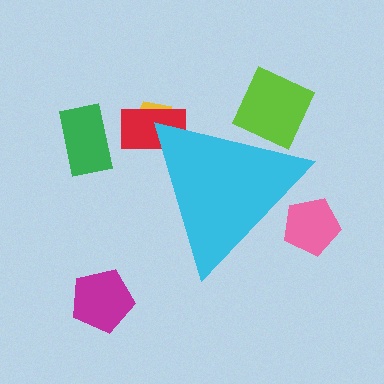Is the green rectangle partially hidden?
No, the green rectangle is fully visible.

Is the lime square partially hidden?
Yes, the lime square is partially hidden behind the cyan triangle.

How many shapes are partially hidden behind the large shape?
4 shapes are partially hidden.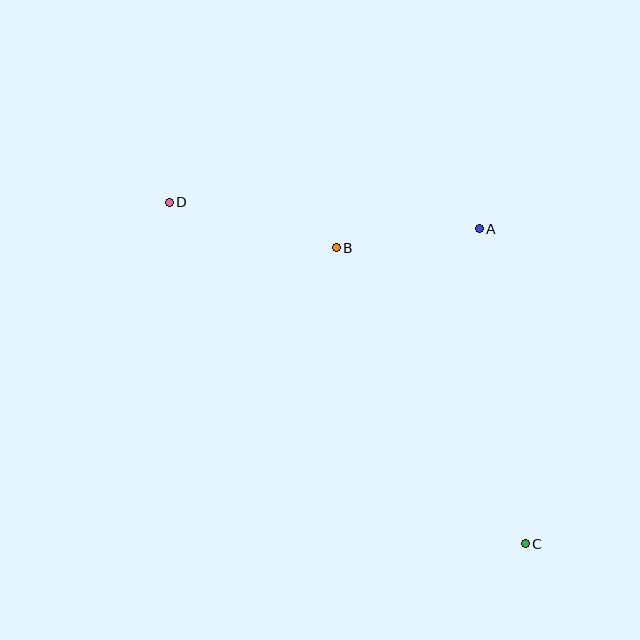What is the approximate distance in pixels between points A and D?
The distance between A and D is approximately 311 pixels.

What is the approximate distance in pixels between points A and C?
The distance between A and C is approximately 318 pixels.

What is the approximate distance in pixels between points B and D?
The distance between B and D is approximately 173 pixels.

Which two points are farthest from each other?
Points C and D are farthest from each other.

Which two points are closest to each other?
Points A and B are closest to each other.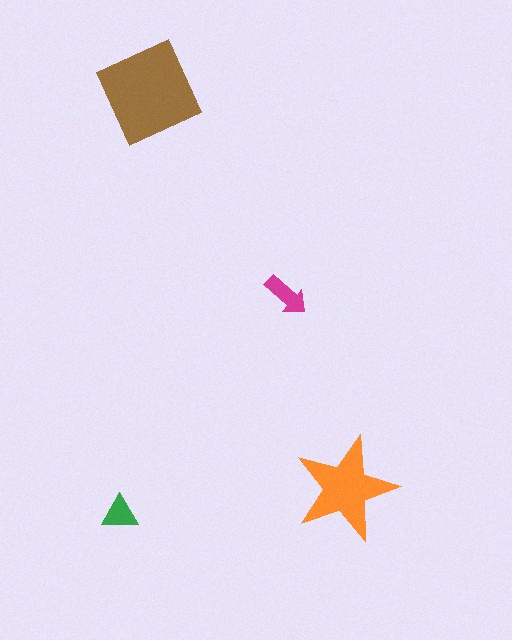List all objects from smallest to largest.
The green triangle, the magenta arrow, the orange star, the brown square.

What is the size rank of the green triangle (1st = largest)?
4th.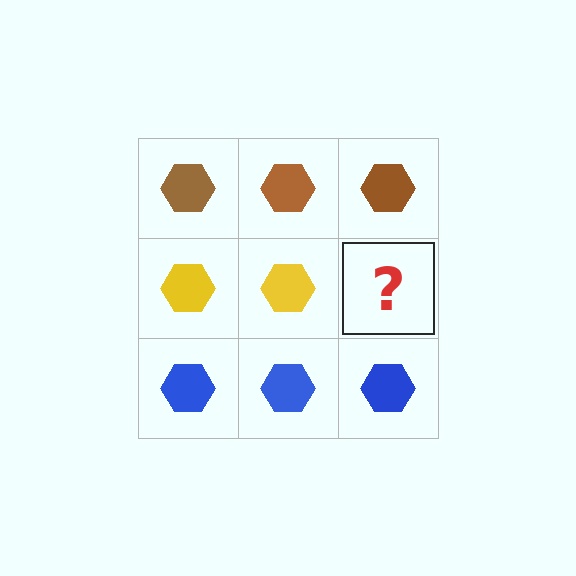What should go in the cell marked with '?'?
The missing cell should contain a yellow hexagon.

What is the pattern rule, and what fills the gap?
The rule is that each row has a consistent color. The gap should be filled with a yellow hexagon.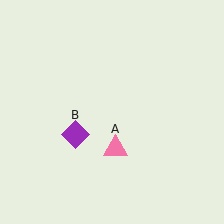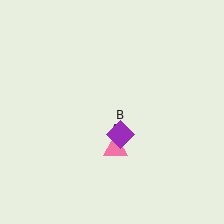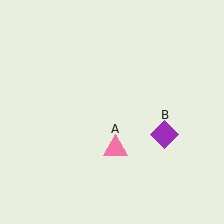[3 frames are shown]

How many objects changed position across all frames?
1 object changed position: purple diamond (object B).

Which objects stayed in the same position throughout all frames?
Pink triangle (object A) remained stationary.